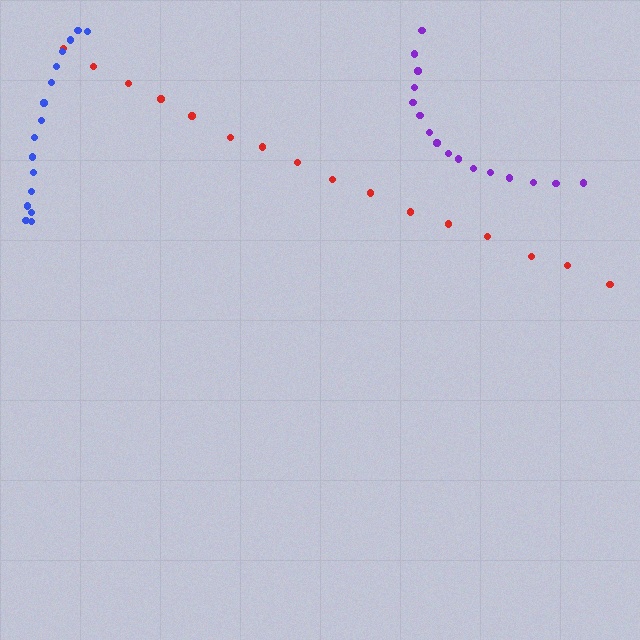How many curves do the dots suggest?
There are 3 distinct paths.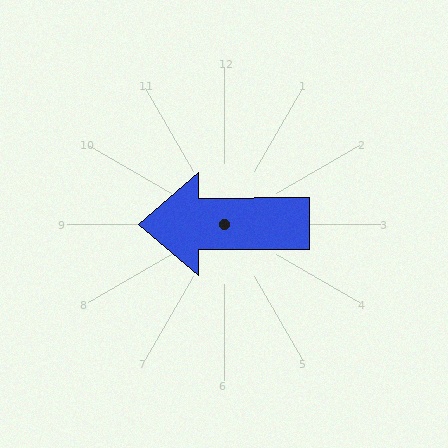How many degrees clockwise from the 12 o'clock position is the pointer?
Approximately 270 degrees.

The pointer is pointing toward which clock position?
Roughly 9 o'clock.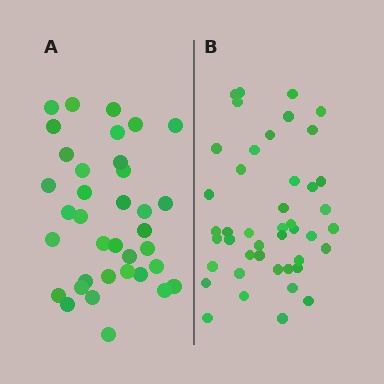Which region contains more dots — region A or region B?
Region B (the right region) has more dots.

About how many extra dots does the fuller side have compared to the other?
Region B has roughly 8 or so more dots than region A.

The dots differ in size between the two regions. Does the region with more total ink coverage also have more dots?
No. Region A has more total ink coverage because its dots are larger, but region B actually contains more individual dots. Total area can be misleading — the number of items is what matters here.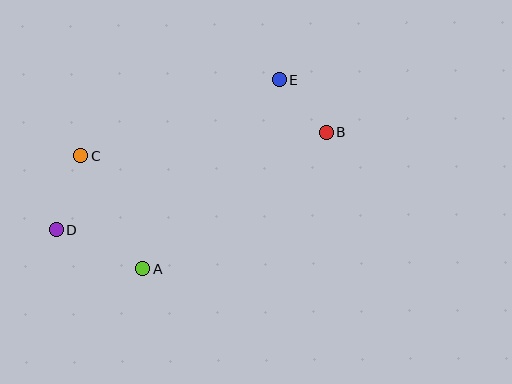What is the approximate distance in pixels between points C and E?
The distance between C and E is approximately 213 pixels.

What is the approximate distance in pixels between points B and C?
The distance between B and C is approximately 248 pixels.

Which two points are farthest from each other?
Points B and D are farthest from each other.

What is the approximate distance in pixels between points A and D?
The distance between A and D is approximately 95 pixels.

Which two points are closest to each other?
Points B and E are closest to each other.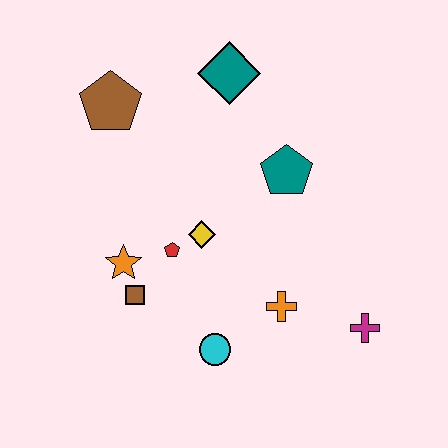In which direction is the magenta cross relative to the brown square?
The magenta cross is to the right of the brown square.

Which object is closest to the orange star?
The brown square is closest to the orange star.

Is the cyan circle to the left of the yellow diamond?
No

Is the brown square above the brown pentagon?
No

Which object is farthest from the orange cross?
The brown pentagon is farthest from the orange cross.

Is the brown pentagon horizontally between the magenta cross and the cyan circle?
No